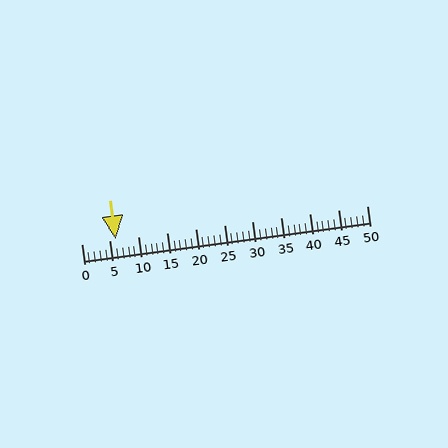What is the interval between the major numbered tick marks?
The major tick marks are spaced 5 units apart.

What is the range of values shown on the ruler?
The ruler shows values from 0 to 50.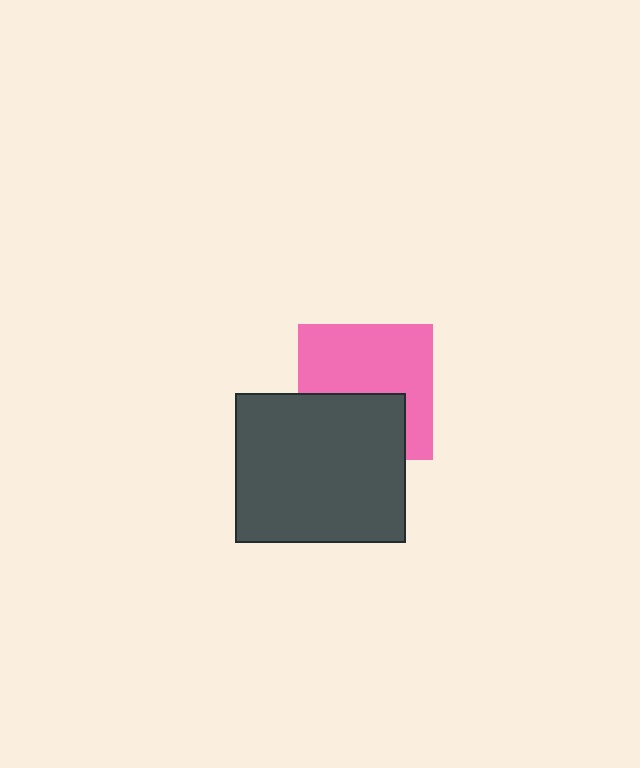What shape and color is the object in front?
The object in front is a dark gray rectangle.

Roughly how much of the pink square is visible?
About half of it is visible (roughly 61%).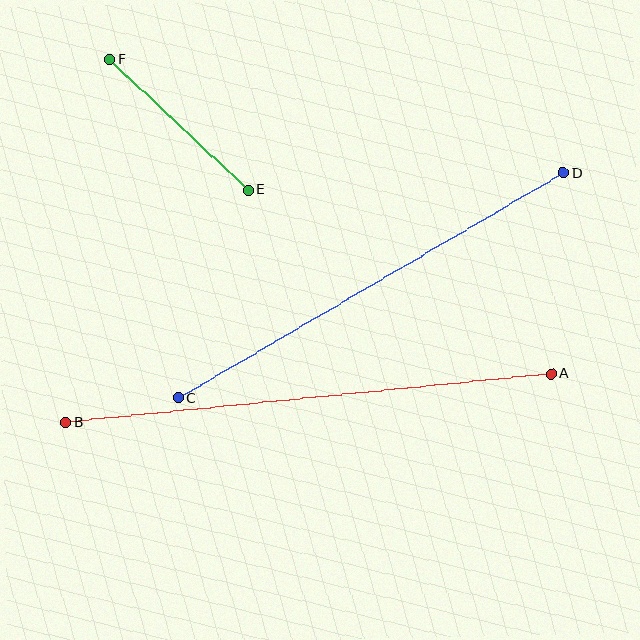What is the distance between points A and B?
The distance is approximately 488 pixels.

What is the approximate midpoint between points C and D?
The midpoint is at approximately (371, 286) pixels.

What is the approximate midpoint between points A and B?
The midpoint is at approximately (309, 398) pixels.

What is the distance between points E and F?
The distance is approximately 191 pixels.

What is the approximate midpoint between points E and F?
The midpoint is at approximately (179, 124) pixels.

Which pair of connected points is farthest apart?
Points A and B are farthest apart.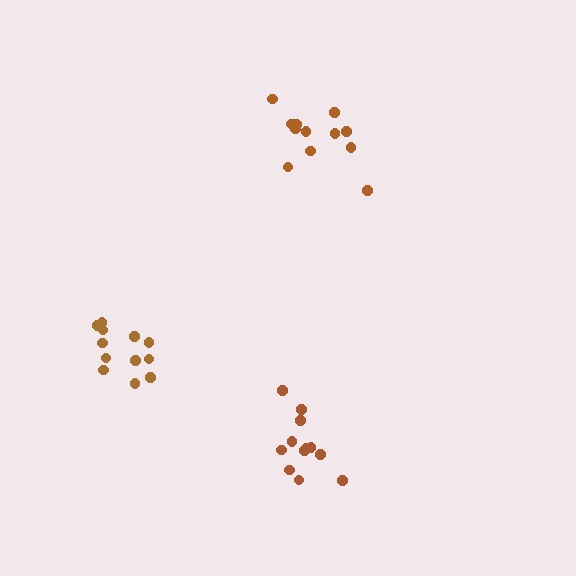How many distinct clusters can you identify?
There are 3 distinct clusters.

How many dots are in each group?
Group 1: 12 dots, Group 2: 12 dots, Group 3: 12 dots (36 total).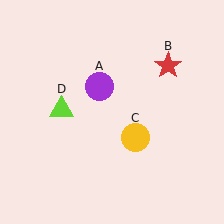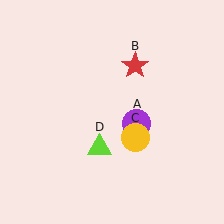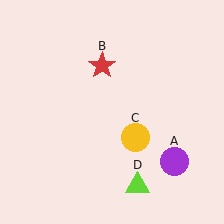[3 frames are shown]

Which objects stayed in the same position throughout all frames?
Yellow circle (object C) remained stationary.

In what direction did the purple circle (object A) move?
The purple circle (object A) moved down and to the right.